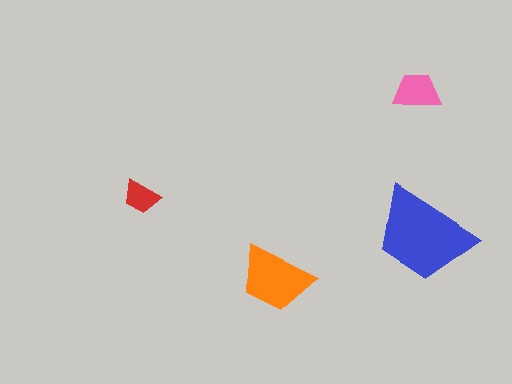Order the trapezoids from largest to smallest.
the blue one, the orange one, the pink one, the red one.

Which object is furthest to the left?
The red trapezoid is leftmost.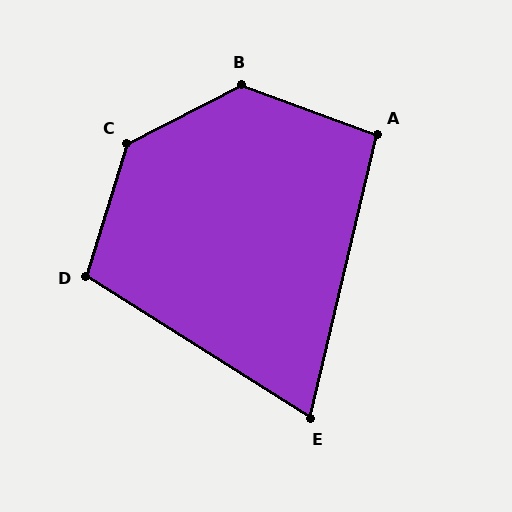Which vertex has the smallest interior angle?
E, at approximately 71 degrees.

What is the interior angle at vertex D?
Approximately 105 degrees (obtuse).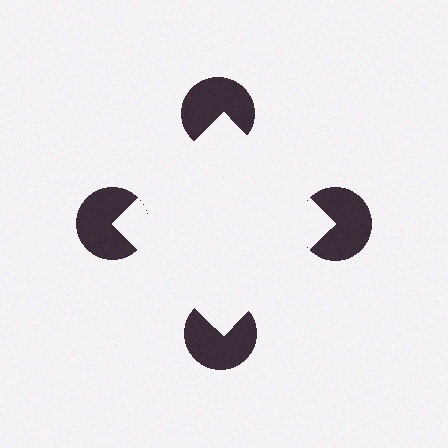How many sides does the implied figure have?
4 sides.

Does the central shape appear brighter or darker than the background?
It typically appears slightly brighter than the background, even though no actual brightness change is drawn.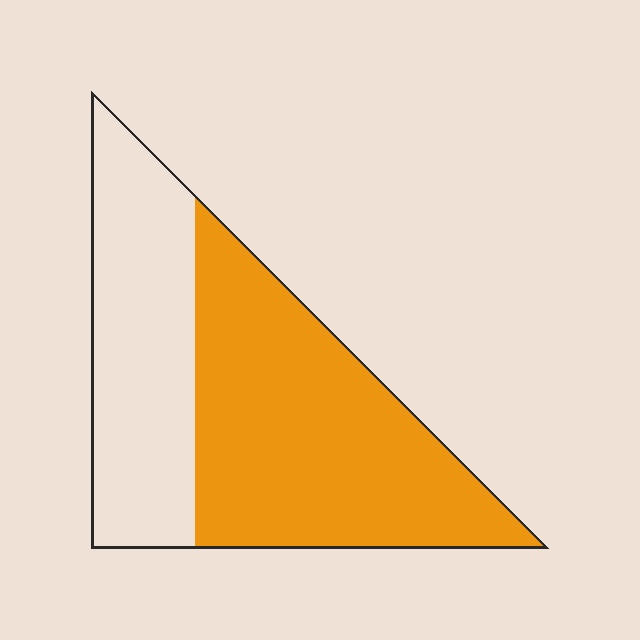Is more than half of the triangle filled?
Yes.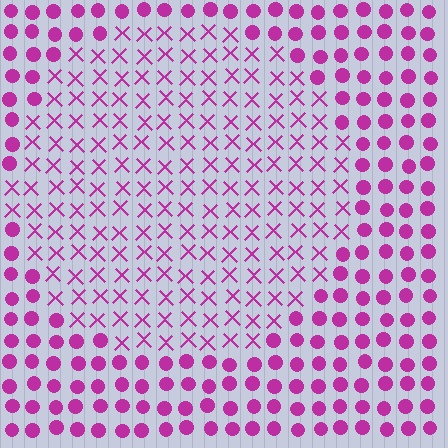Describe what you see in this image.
The image is filled with small magenta elements arranged in a uniform grid. A circle-shaped region contains X marks, while the surrounding area contains circles. The boundary is defined purely by the change in element shape.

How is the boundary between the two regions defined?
The boundary is defined by a change in element shape: X marks inside vs. circles outside. All elements share the same color and spacing.